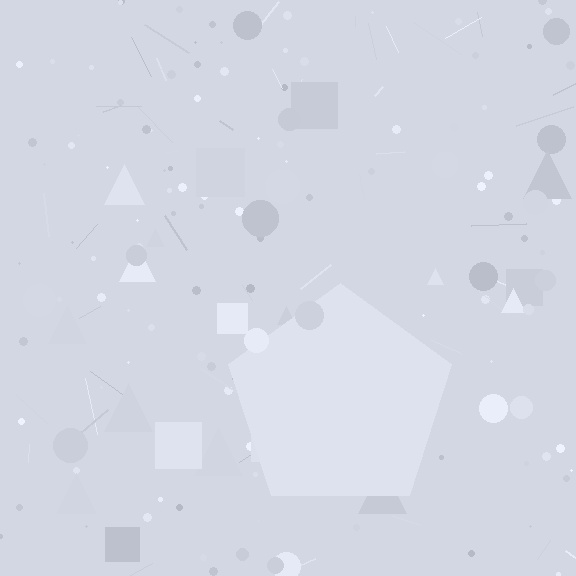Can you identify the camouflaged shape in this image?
The camouflaged shape is a pentagon.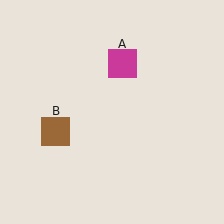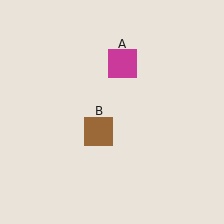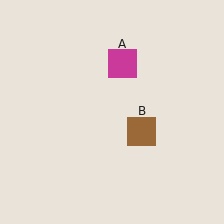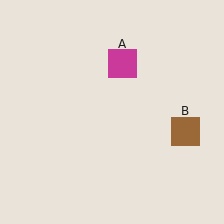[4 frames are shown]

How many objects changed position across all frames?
1 object changed position: brown square (object B).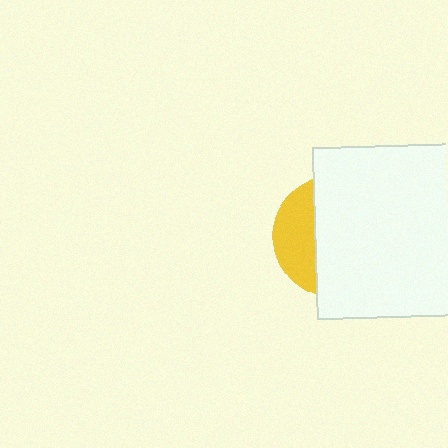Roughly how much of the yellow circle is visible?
A small part of it is visible (roughly 30%).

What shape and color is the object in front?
The object in front is a white rectangle.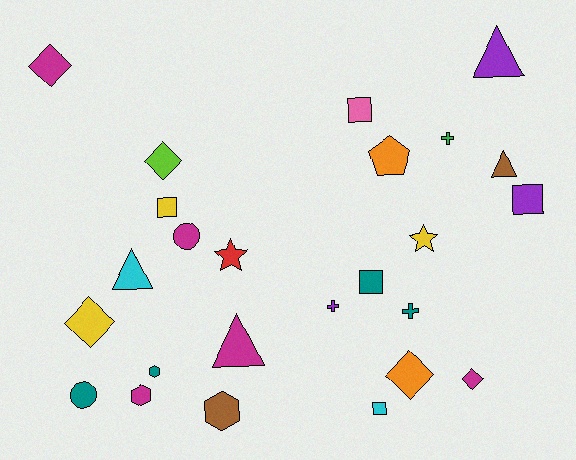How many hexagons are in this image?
There are 3 hexagons.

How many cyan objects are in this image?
There are 2 cyan objects.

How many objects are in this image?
There are 25 objects.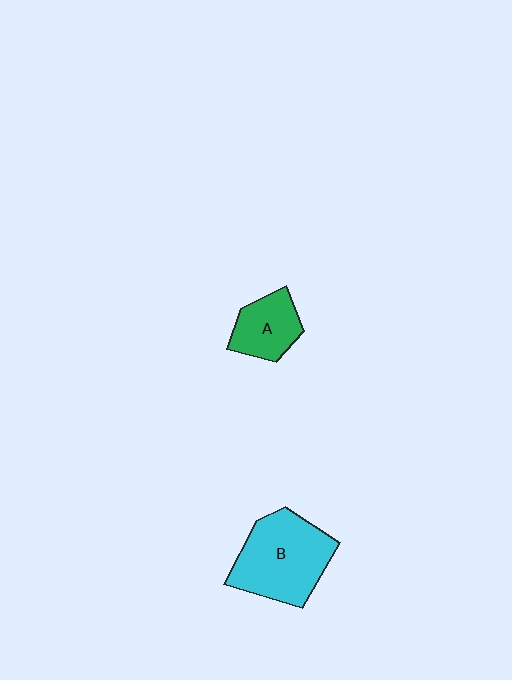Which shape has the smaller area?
Shape A (green).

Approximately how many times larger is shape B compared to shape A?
Approximately 1.9 times.